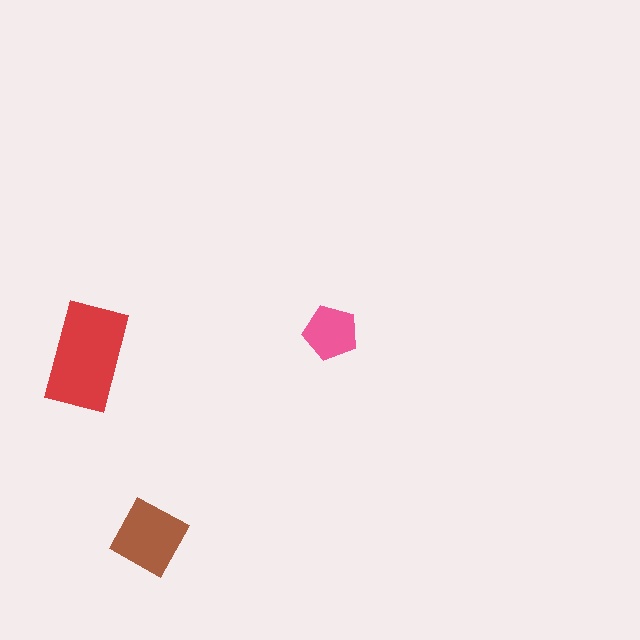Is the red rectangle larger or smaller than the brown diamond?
Larger.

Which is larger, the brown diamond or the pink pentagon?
The brown diamond.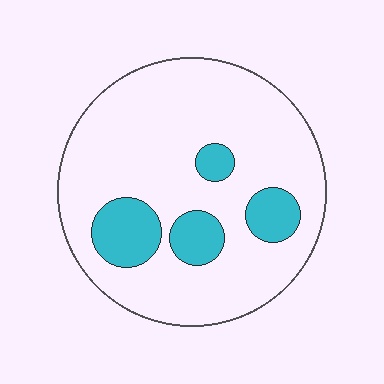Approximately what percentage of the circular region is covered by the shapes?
Approximately 20%.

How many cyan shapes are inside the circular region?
4.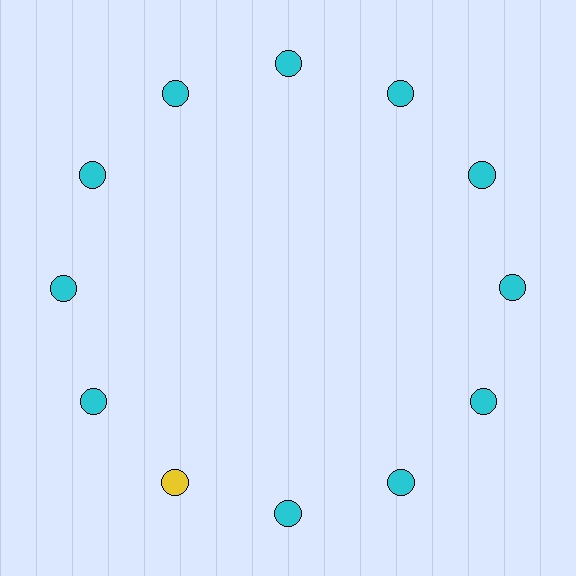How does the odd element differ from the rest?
It has a different color: yellow instead of cyan.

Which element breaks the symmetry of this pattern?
The yellow circle at roughly the 7 o'clock position breaks the symmetry. All other shapes are cyan circles.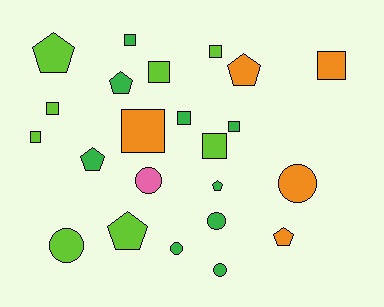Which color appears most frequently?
Green, with 9 objects.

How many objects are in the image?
There are 23 objects.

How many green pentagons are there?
There are 3 green pentagons.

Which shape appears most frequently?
Square, with 10 objects.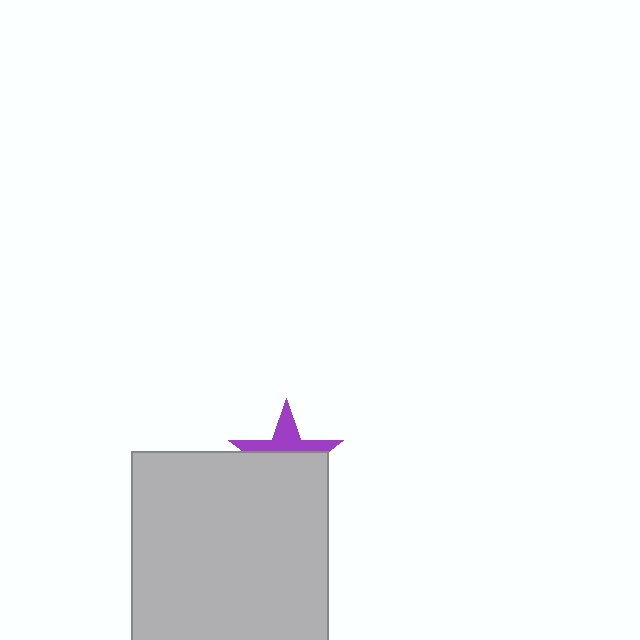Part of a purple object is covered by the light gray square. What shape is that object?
It is a star.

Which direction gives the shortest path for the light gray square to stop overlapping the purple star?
Moving down gives the shortest separation.